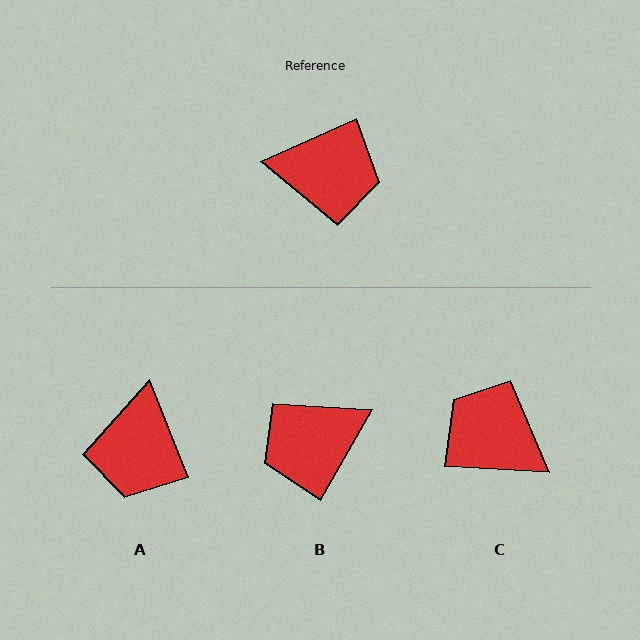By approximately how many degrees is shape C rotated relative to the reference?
Approximately 153 degrees counter-clockwise.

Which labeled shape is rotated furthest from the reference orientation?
C, about 153 degrees away.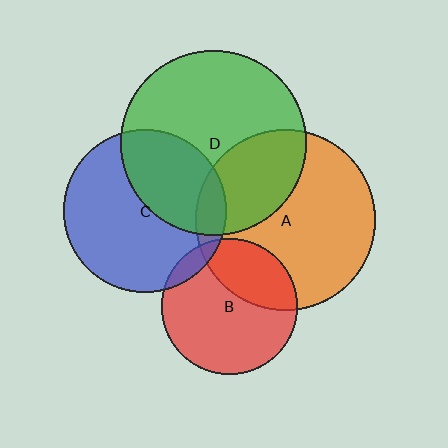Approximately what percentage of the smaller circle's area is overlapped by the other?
Approximately 30%.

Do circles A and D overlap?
Yes.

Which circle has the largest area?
Circle D (green).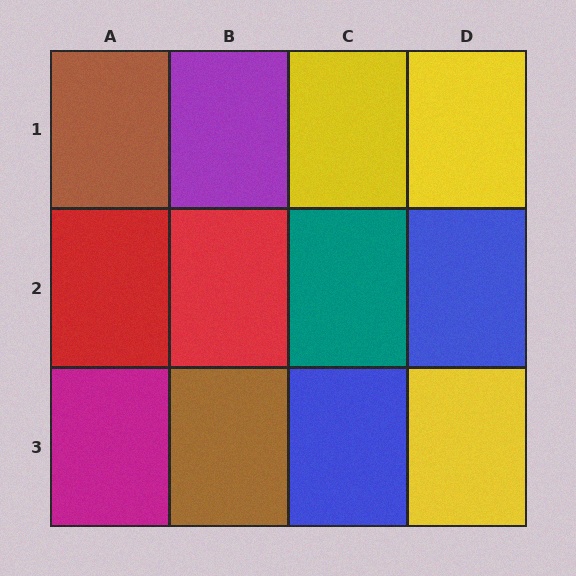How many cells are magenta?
1 cell is magenta.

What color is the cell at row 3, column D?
Yellow.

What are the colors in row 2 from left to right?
Red, red, teal, blue.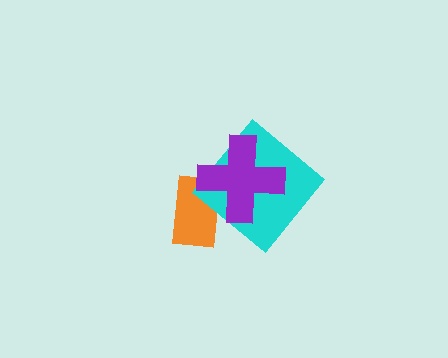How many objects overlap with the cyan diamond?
2 objects overlap with the cyan diamond.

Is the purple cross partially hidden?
No, no other shape covers it.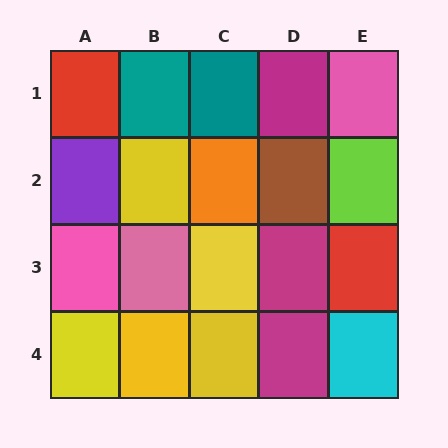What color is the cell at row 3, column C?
Yellow.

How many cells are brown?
1 cell is brown.